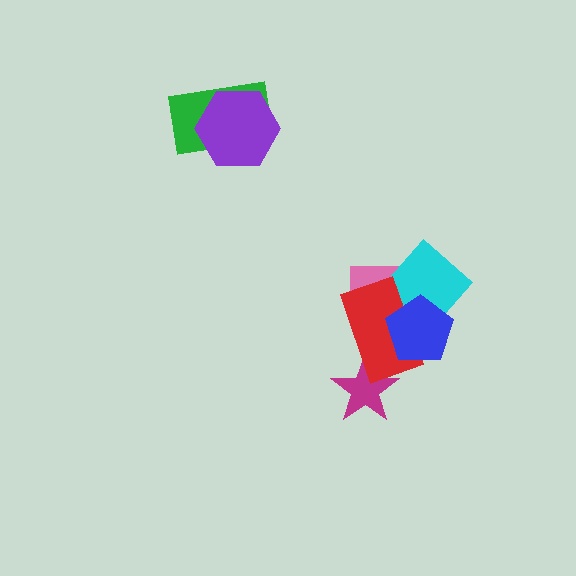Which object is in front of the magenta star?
The red rectangle is in front of the magenta star.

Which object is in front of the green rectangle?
The purple hexagon is in front of the green rectangle.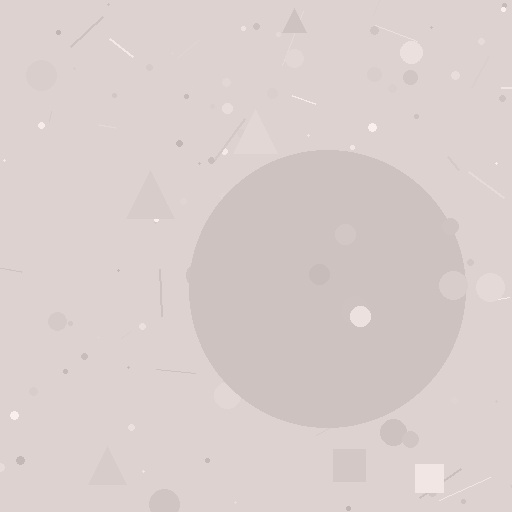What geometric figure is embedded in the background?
A circle is embedded in the background.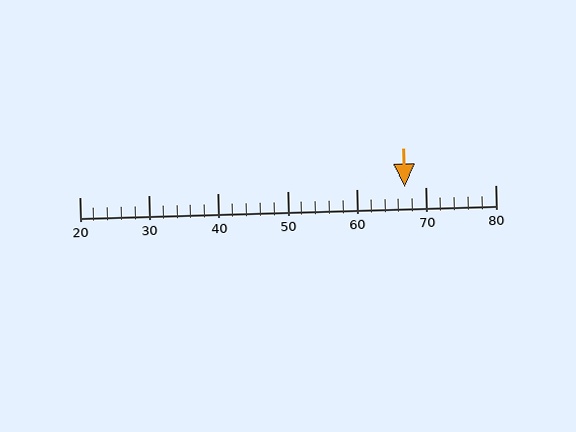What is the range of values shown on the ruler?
The ruler shows values from 20 to 80.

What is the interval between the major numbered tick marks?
The major tick marks are spaced 10 units apart.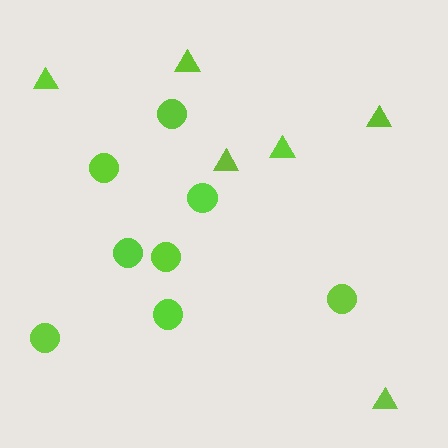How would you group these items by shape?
There are 2 groups: one group of triangles (6) and one group of circles (8).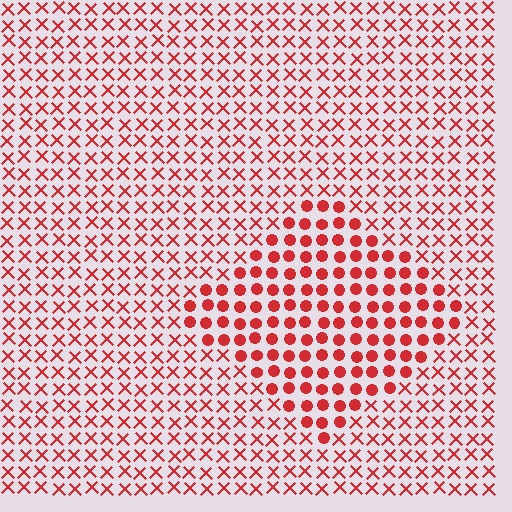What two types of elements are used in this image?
The image uses circles inside the diamond region and X marks outside it.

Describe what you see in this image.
The image is filled with small red elements arranged in a uniform grid. A diamond-shaped region contains circles, while the surrounding area contains X marks. The boundary is defined purely by the change in element shape.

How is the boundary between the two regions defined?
The boundary is defined by a change in element shape: circles inside vs. X marks outside. All elements share the same color and spacing.